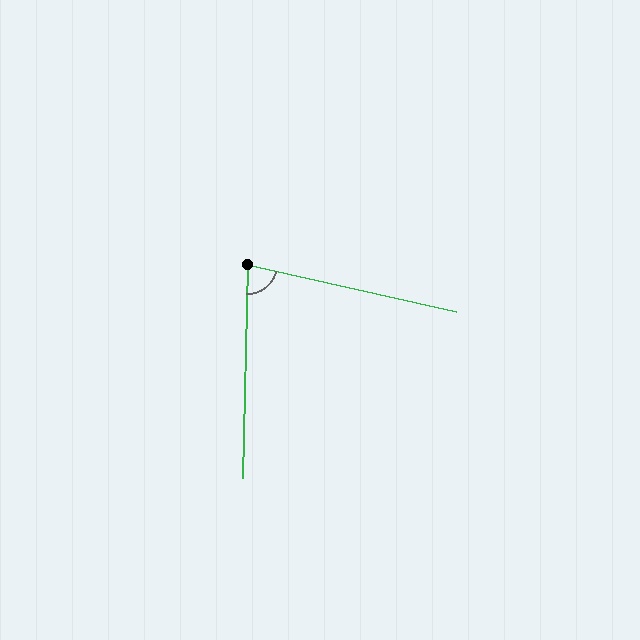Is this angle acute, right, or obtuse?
It is acute.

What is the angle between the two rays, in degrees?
Approximately 79 degrees.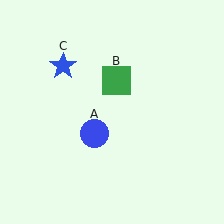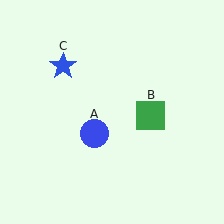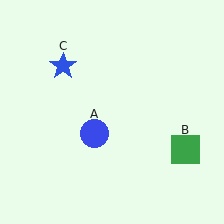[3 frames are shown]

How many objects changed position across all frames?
1 object changed position: green square (object B).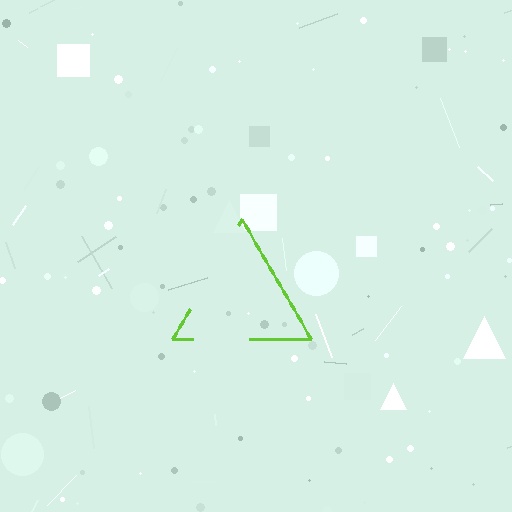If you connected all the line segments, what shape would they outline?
They would outline a triangle.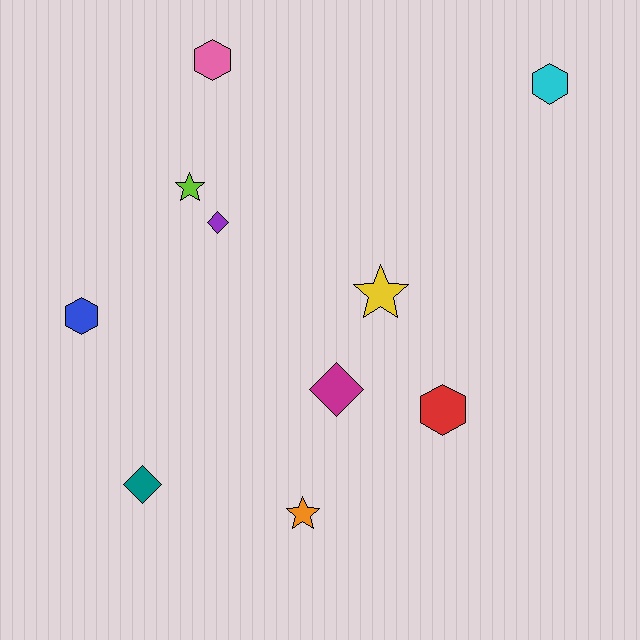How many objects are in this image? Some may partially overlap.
There are 10 objects.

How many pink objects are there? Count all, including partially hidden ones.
There is 1 pink object.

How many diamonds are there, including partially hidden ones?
There are 3 diamonds.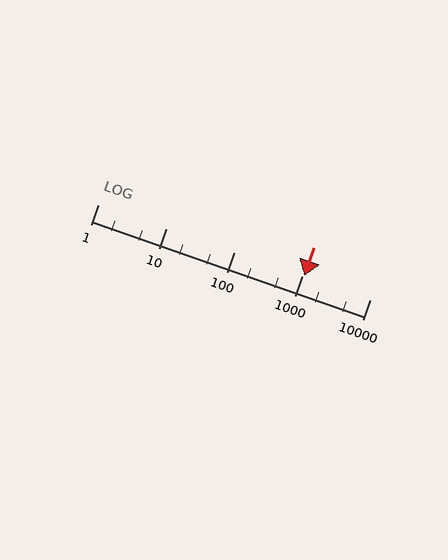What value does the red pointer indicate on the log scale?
The pointer indicates approximately 1100.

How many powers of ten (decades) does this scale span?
The scale spans 4 decades, from 1 to 10000.